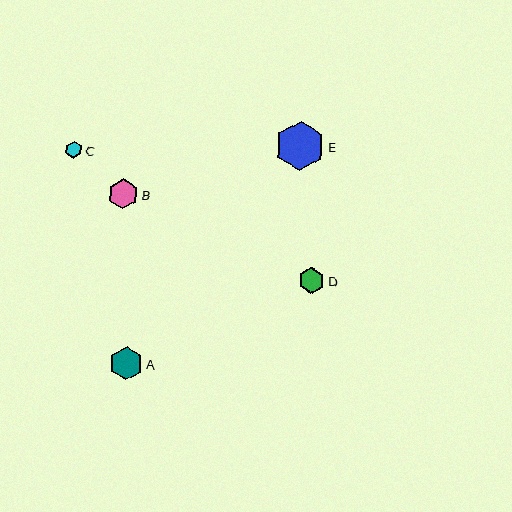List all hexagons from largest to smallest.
From largest to smallest: E, A, B, D, C.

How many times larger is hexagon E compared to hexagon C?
Hexagon E is approximately 2.9 times the size of hexagon C.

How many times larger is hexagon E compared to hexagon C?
Hexagon E is approximately 2.9 times the size of hexagon C.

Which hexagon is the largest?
Hexagon E is the largest with a size of approximately 50 pixels.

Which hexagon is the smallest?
Hexagon C is the smallest with a size of approximately 17 pixels.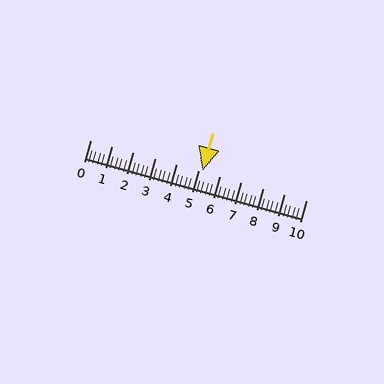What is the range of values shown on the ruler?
The ruler shows values from 0 to 10.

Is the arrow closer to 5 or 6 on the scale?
The arrow is closer to 5.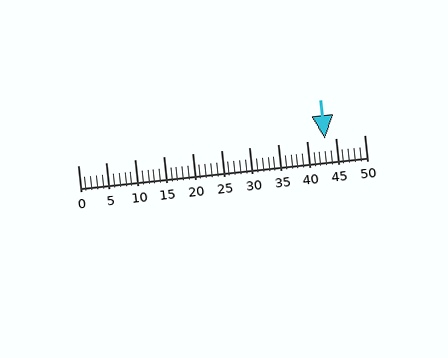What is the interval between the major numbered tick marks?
The major tick marks are spaced 5 units apart.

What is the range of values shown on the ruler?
The ruler shows values from 0 to 50.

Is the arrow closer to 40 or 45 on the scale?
The arrow is closer to 45.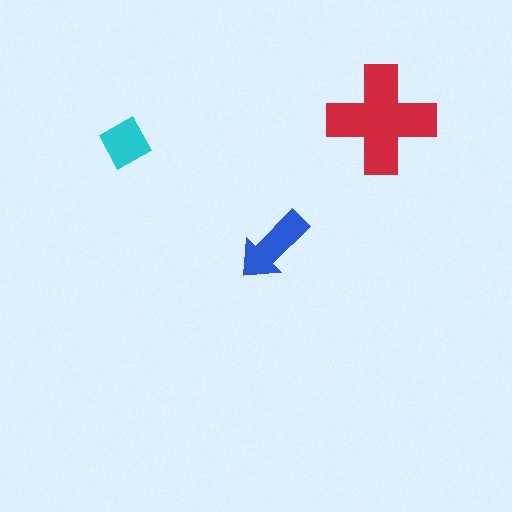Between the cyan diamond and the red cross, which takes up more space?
The red cross.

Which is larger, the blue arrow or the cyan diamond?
The blue arrow.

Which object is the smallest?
The cyan diamond.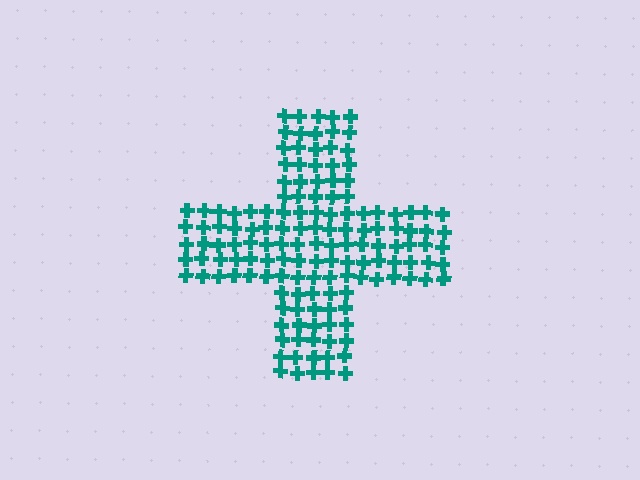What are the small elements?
The small elements are crosses.